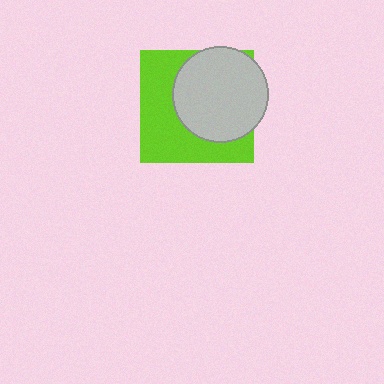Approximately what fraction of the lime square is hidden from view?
Roughly 50% of the lime square is hidden behind the light gray circle.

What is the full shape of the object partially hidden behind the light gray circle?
The partially hidden object is a lime square.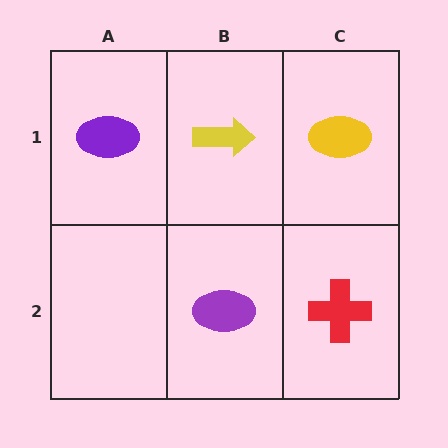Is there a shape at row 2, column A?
No, that cell is empty.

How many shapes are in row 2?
2 shapes.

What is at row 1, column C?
A yellow ellipse.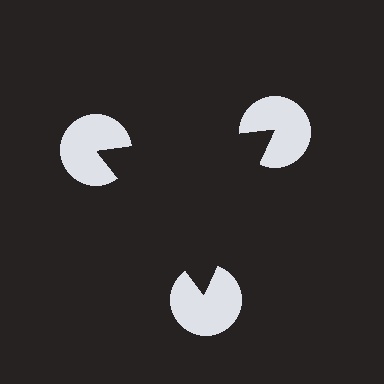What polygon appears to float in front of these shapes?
An illusory triangle — its edges are inferred from the aligned wedge cuts in the pac-man discs, not physically drawn.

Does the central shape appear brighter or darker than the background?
It typically appears slightly darker than the background, even though no actual brightness change is drawn.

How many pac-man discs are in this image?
There are 3 — one at each vertex of the illusory triangle.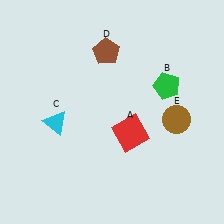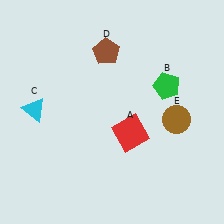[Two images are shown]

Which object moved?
The cyan triangle (C) moved left.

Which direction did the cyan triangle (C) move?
The cyan triangle (C) moved left.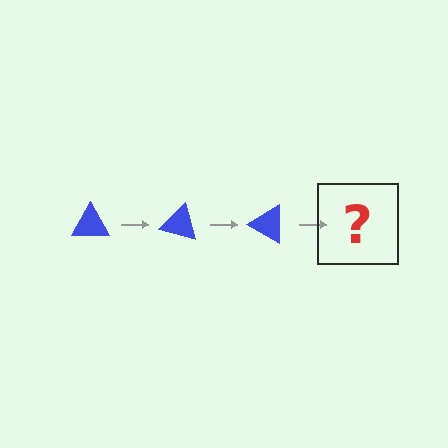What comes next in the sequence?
The next element should be a blue triangle rotated 45 degrees.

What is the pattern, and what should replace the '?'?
The pattern is that the triangle rotates 15 degrees each step. The '?' should be a blue triangle rotated 45 degrees.